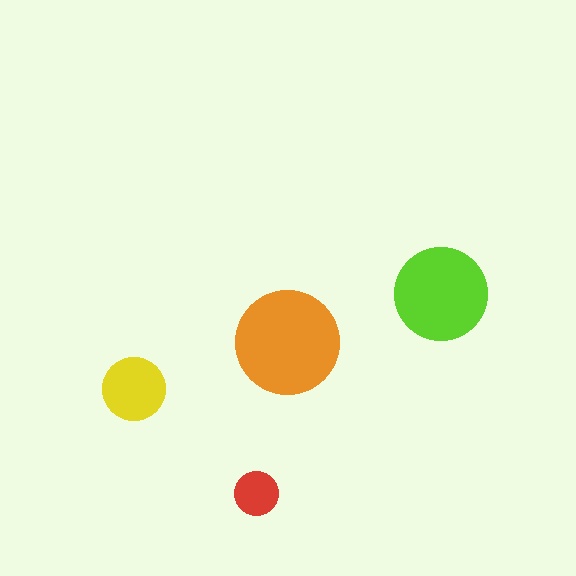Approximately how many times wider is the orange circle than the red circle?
About 2.5 times wider.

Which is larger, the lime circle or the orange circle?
The orange one.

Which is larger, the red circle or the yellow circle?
The yellow one.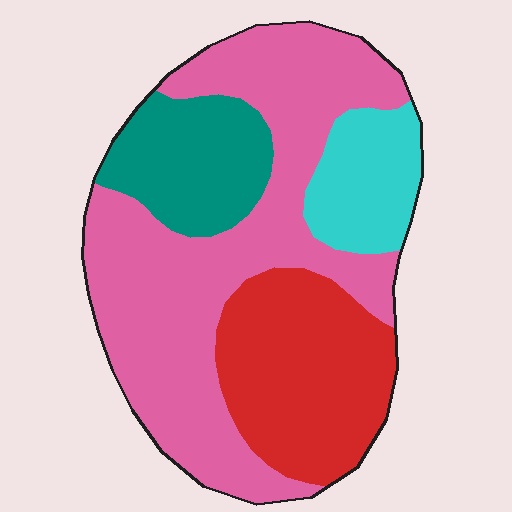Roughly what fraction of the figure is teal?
Teal takes up about one sixth (1/6) of the figure.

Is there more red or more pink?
Pink.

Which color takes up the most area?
Pink, at roughly 50%.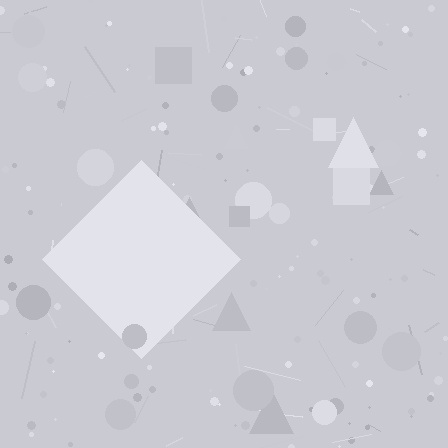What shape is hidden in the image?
A diamond is hidden in the image.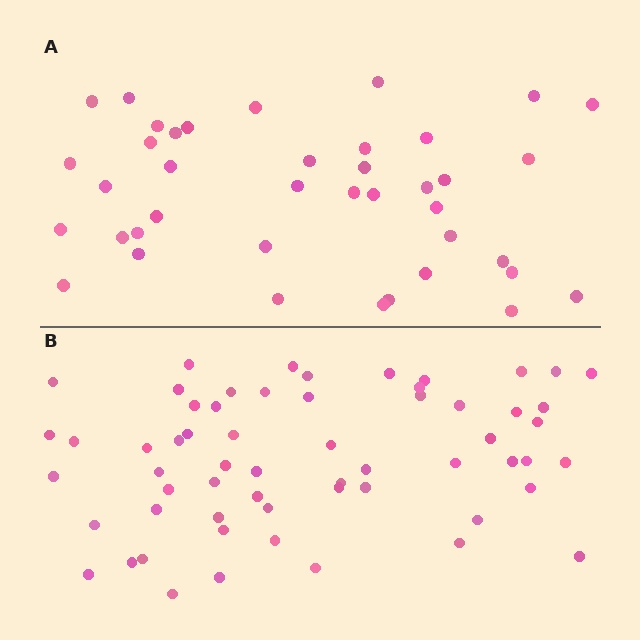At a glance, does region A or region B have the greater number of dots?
Region B (the bottom region) has more dots.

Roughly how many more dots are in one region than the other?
Region B has approximately 20 more dots than region A.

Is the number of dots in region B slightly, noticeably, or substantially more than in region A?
Region B has substantially more. The ratio is roughly 1.5 to 1.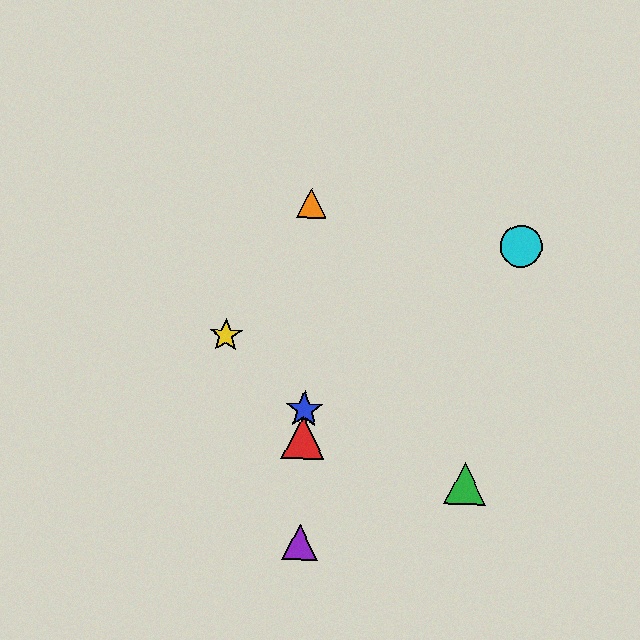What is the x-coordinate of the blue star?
The blue star is at x≈304.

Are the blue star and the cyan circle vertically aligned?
No, the blue star is at x≈304 and the cyan circle is at x≈521.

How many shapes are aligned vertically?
4 shapes (the red triangle, the blue star, the purple triangle, the orange triangle) are aligned vertically.